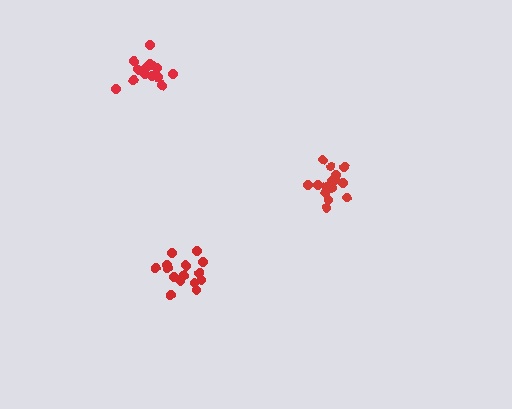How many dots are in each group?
Group 1: 15 dots, Group 2: 16 dots, Group 3: 14 dots (45 total).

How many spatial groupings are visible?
There are 3 spatial groupings.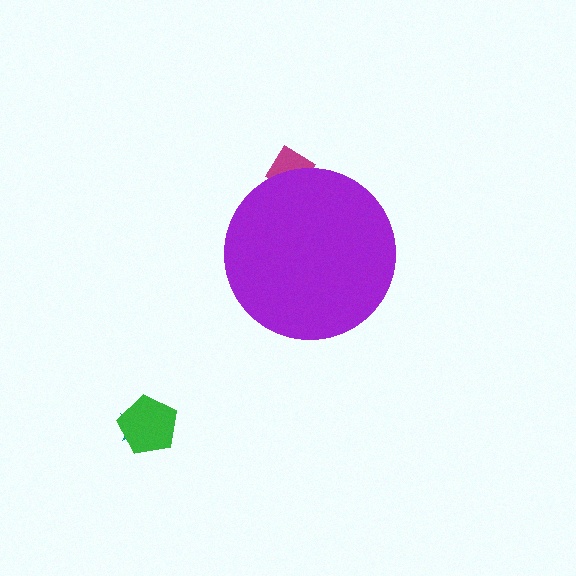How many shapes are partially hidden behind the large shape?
1 shape is partially hidden.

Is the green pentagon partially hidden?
No, the green pentagon is fully visible.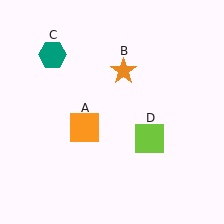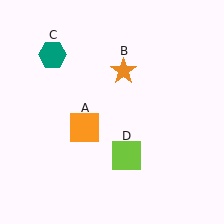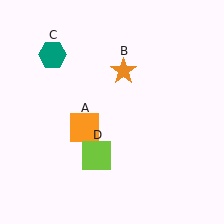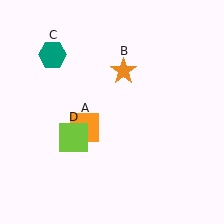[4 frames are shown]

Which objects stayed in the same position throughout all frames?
Orange square (object A) and orange star (object B) and teal hexagon (object C) remained stationary.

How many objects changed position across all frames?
1 object changed position: lime square (object D).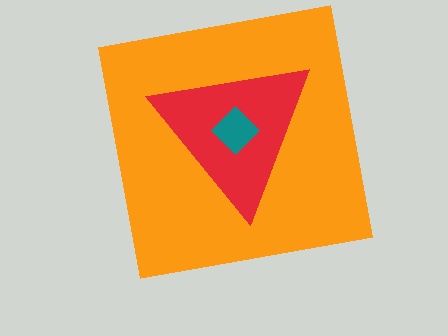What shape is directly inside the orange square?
The red triangle.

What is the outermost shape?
The orange square.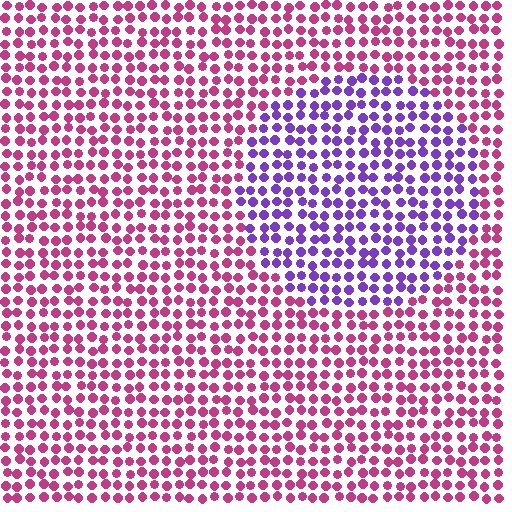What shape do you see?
I see a circle.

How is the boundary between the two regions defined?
The boundary is defined purely by a slight shift in hue (about 58 degrees). Spacing, size, and orientation are identical on both sides.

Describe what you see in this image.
The image is filled with small magenta elements in a uniform arrangement. A circle-shaped region is visible where the elements are tinted to a slightly different hue, forming a subtle color boundary.